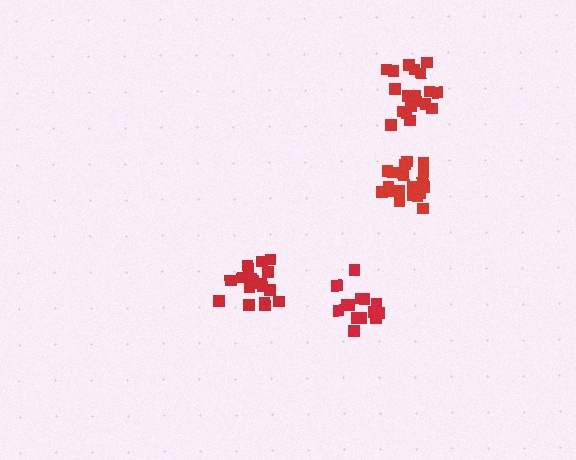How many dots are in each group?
Group 1: 14 dots, Group 2: 19 dots, Group 3: 20 dots, Group 4: 20 dots (73 total).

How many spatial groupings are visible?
There are 4 spatial groupings.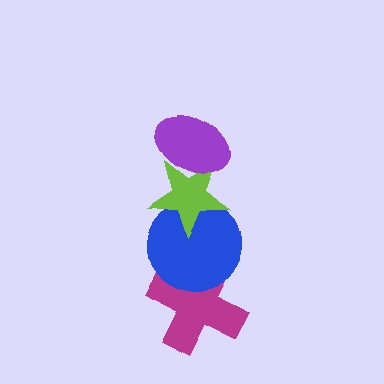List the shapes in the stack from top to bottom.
From top to bottom: the purple ellipse, the lime star, the blue circle, the magenta cross.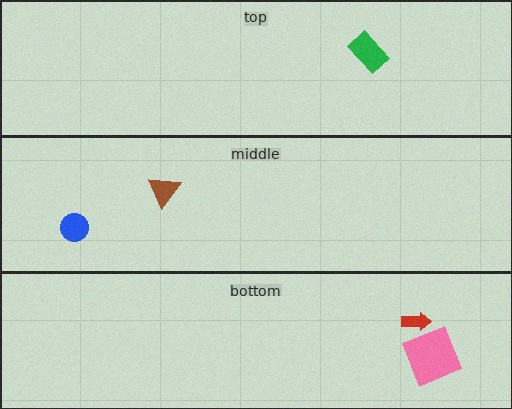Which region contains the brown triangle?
The middle region.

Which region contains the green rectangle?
The top region.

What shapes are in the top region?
The green rectangle.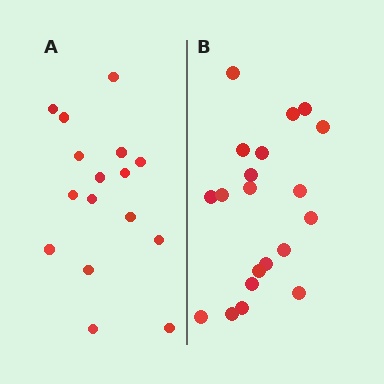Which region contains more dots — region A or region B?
Region B (the right region) has more dots.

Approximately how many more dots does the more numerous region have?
Region B has about 4 more dots than region A.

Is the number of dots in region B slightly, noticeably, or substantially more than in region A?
Region B has noticeably more, but not dramatically so. The ratio is roughly 1.2 to 1.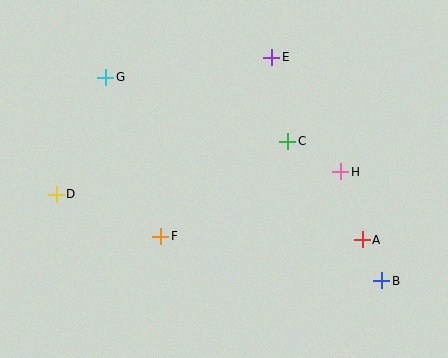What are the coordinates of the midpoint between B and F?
The midpoint between B and F is at (271, 258).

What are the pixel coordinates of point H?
Point H is at (341, 172).